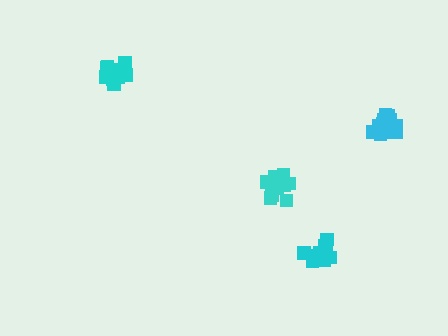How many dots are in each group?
Group 1: 15 dots, Group 2: 16 dots, Group 3: 16 dots, Group 4: 11 dots (58 total).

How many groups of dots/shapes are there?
There are 4 groups.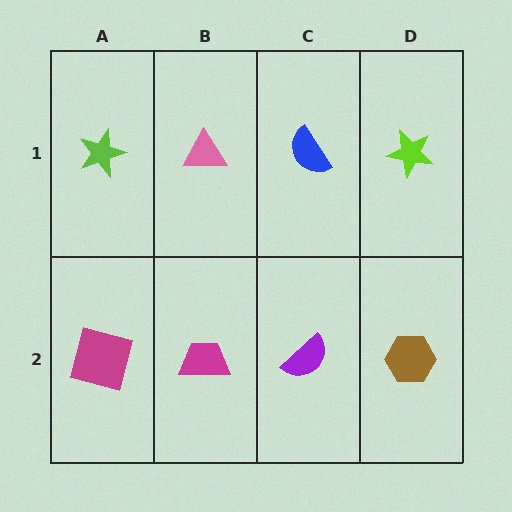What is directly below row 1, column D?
A brown hexagon.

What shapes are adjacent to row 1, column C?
A purple semicircle (row 2, column C), a pink triangle (row 1, column B), a lime star (row 1, column D).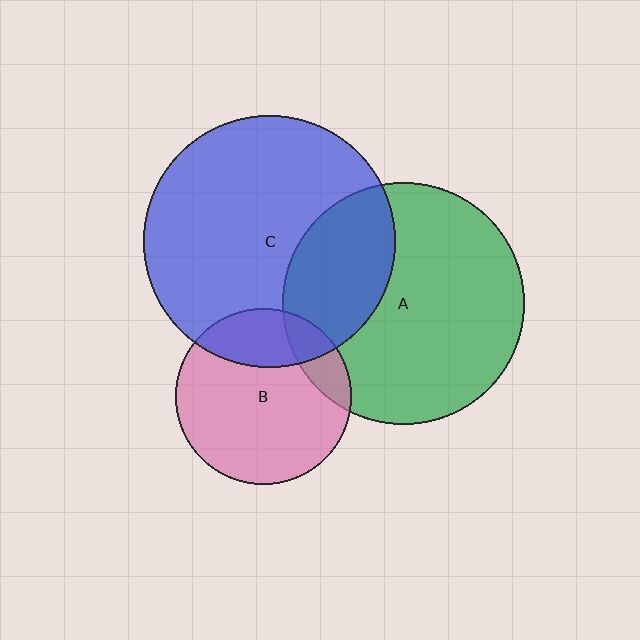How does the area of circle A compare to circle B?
Approximately 1.9 times.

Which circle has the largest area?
Circle C (blue).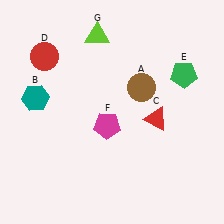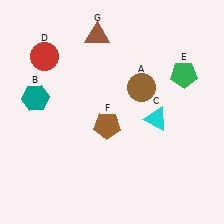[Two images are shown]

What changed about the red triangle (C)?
In Image 1, C is red. In Image 2, it changed to cyan.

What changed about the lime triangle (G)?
In Image 1, G is lime. In Image 2, it changed to brown.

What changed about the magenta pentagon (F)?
In Image 1, F is magenta. In Image 2, it changed to brown.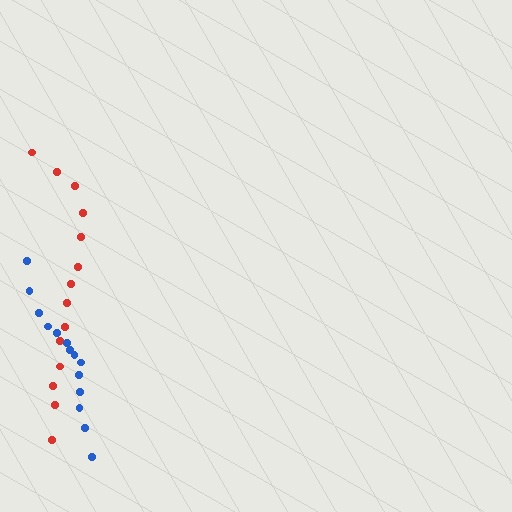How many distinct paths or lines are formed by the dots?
There are 2 distinct paths.